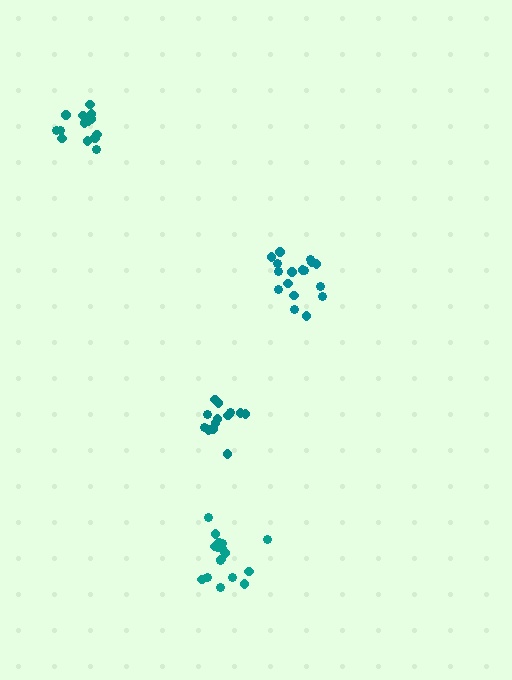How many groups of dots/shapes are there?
There are 4 groups.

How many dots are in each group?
Group 1: 14 dots, Group 2: 13 dots, Group 3: 17 dots, Group 4: 17 dots (61 total).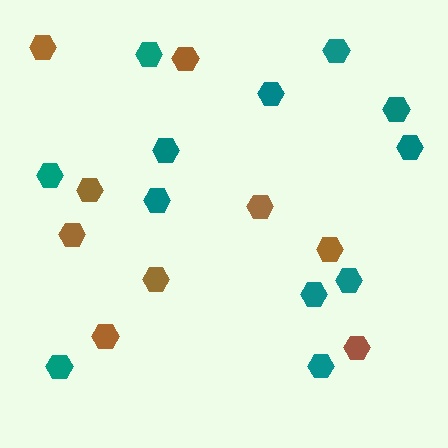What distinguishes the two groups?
There are 2 groups: one group of brown hexagons (9) and one group of teal hexagons (12).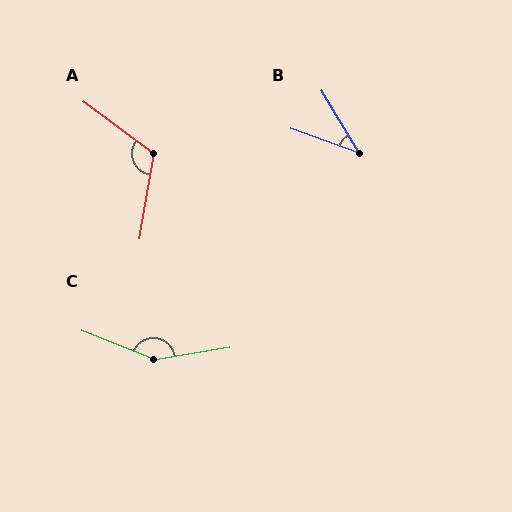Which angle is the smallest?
B, at approximately 40 degrees.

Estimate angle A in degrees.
Approximately 117 degrees.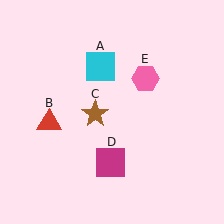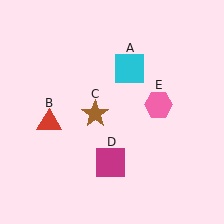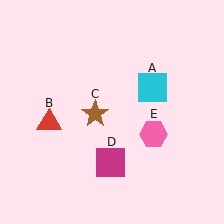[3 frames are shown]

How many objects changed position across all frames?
2 objects changed position: cyan square (object A), pink hexagon (object E).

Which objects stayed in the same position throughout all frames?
Red triangle (object B) and brown star (object C) and magenta square (object D) remained stationary.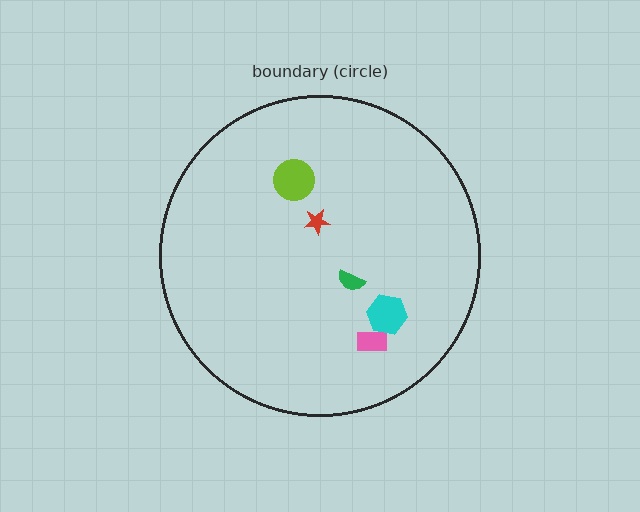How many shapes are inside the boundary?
5 inside, 0 outside.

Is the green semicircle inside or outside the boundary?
Inside.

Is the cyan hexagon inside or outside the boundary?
Inside.